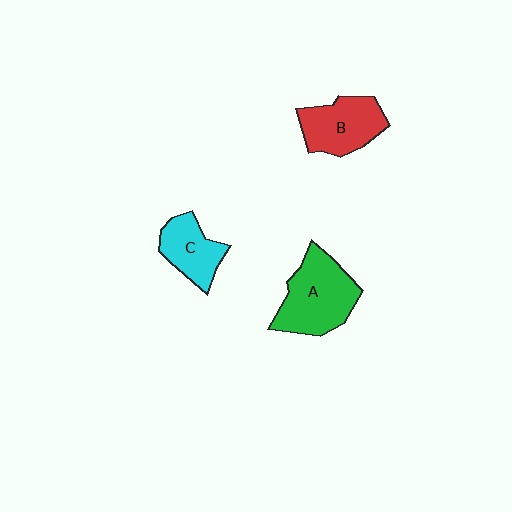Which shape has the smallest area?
Shape C (cyan).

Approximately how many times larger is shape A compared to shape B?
Approximately 1.3 times.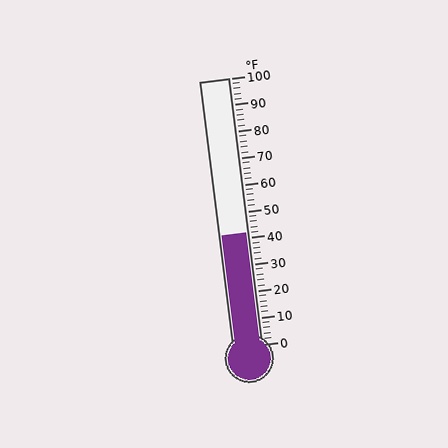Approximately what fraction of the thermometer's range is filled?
The thermometer is filled to approximately 40% of its range.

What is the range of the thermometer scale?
The thermometer scale ranges from 0°F to 100°F.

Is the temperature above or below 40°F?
The temperature is above 40°F.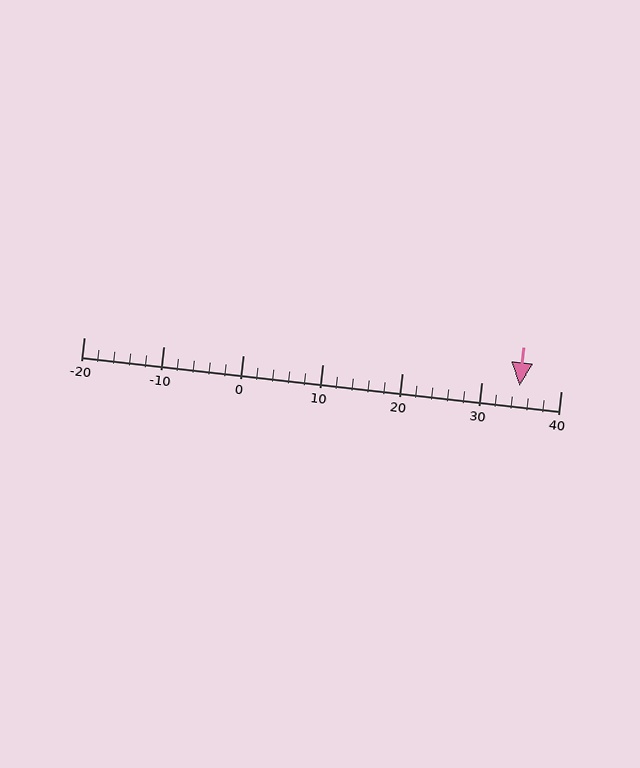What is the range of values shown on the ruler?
The ruler shows values from -20 to 40.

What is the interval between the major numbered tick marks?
The major tick marks are spaced 10 units apart.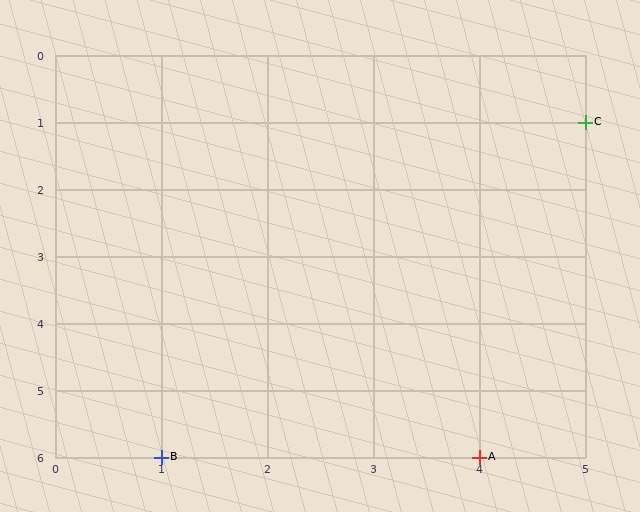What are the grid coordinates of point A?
Point A is at grid coordinates (4, 6).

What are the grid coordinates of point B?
Point B is at grid coordinates (1, 6).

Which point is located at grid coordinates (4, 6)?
Point A is at (4, 6).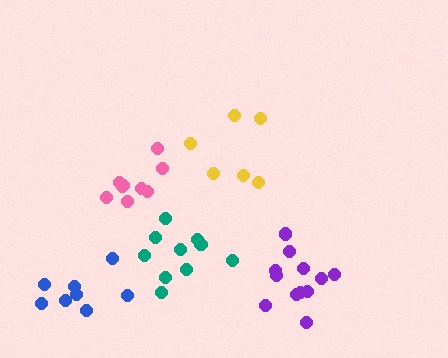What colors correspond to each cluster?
The clusters are colored: teal, yellow, blue, pink, purple.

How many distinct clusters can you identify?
There are 5 distinct clusters.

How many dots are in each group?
Group 1: 10 dots, Group 2: 6 dots, Group 3: 8 dots, Group 4: 9 dots, Group 5: 12 dots (45 total).